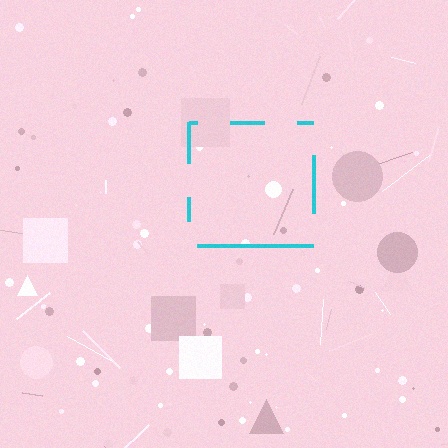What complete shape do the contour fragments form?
The contour fragments form a square.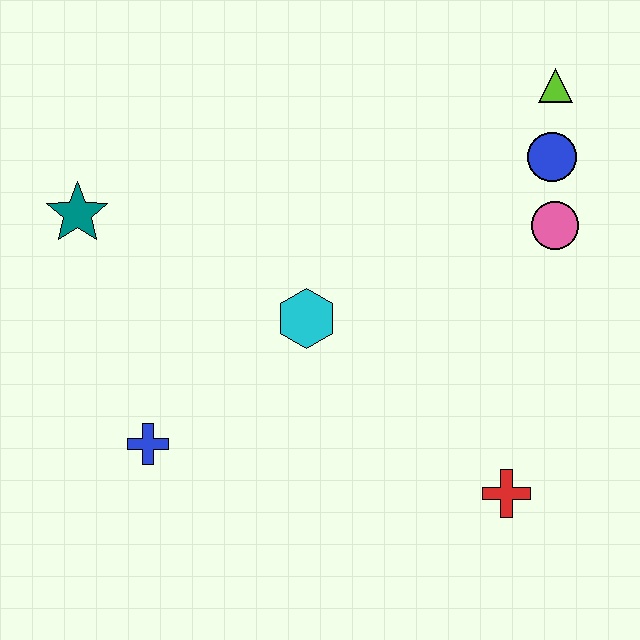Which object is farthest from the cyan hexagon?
The lime triangle is farthest from the cyan hexagon.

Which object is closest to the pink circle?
The blue circle is closest to the pink circle.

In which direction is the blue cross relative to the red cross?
The blue cross is to the left of the red cross.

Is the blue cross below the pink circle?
Yes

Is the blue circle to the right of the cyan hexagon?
Yes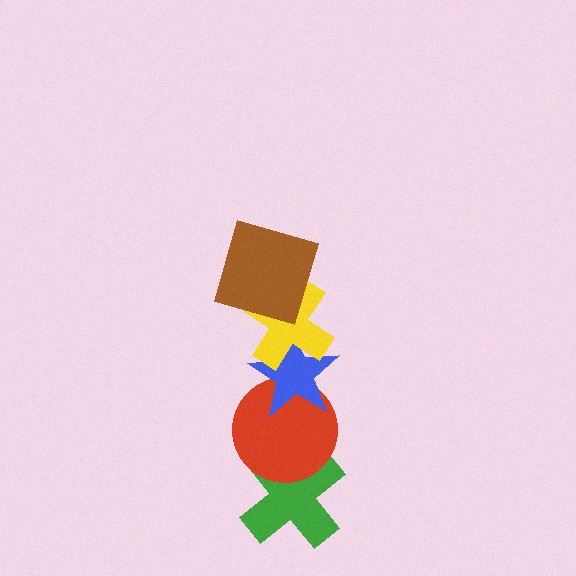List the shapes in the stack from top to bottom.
From top to bottom: the brown square, the yellow cross, the blue star, the red circle, the green cross.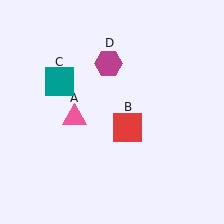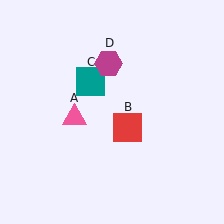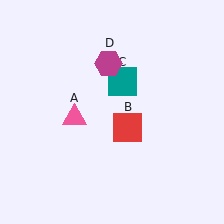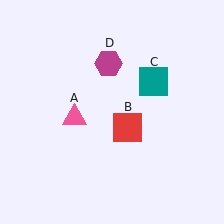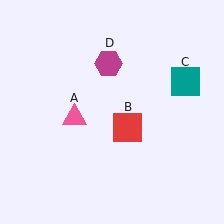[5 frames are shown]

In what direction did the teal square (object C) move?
The teal square (object C) moved right.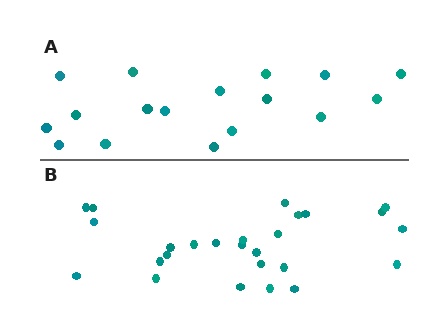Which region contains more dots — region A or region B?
Region B (the bottom region) has more dots.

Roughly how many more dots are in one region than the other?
Region B has roughly 8 or so more dots than region A.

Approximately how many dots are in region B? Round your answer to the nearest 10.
About 30 dots. (The exact count is 26, which rounds to 30.)